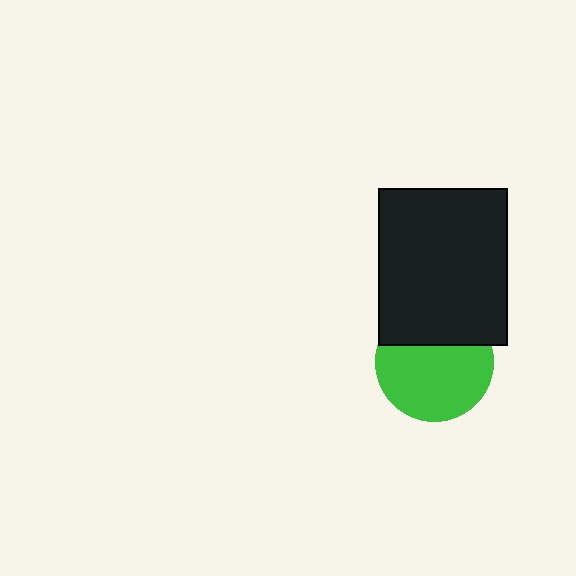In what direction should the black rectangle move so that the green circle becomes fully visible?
The black rectangle should move up. That is the shortest direction to clear the overlap and leave the green circle fully visible.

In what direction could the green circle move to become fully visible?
The green circle could move down. That would shift it out from behind the black rectangle entirely.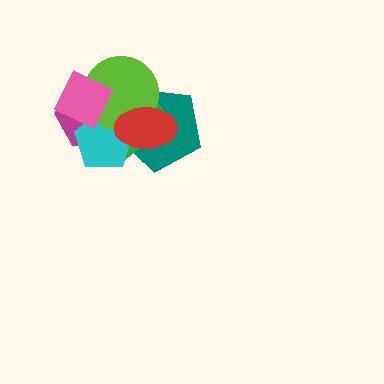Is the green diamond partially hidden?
Yes, it is partially covered by another shape.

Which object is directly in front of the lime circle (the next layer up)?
The pink diamond is directly in front of the lime circle.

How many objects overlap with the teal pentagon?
5 objects overlap with the teal pentagon.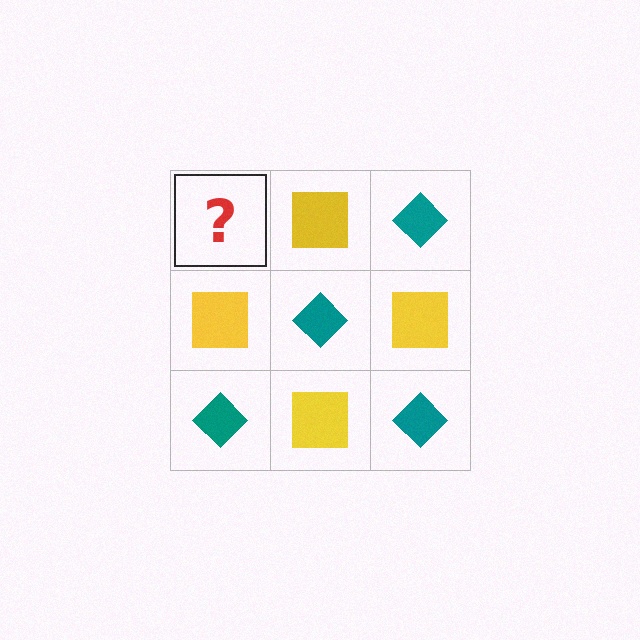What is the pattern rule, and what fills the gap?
The rule is that it alternates teal diamond and yellow square in a checkerboard pattern. The gap should be filled with a teal diamond.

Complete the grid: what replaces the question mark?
The question mark should be replaced with a teal diamond.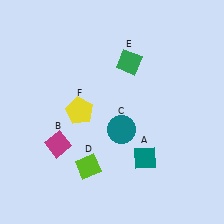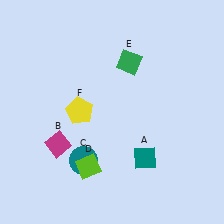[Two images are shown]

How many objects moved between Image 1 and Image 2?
1 object moved between the two images.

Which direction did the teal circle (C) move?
The teal circle (C) moved left.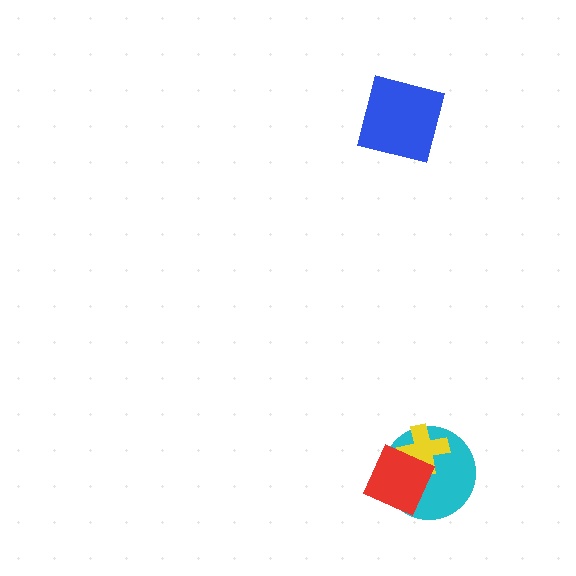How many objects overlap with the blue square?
0 objects overlap with the blue square.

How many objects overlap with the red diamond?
2 objects overlap with the red diamond.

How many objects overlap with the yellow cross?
2 objects overlap with the yellow cross.